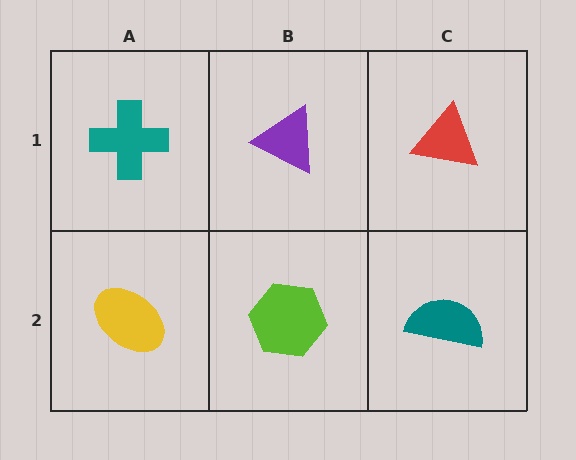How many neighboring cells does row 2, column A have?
2.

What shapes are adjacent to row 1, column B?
A lime hexagon (row 2, column B), a teal cross (row 1, column A), a red triangle (row 1, column C).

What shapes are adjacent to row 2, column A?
A teal cross (row 1, column A), a lime hexagon (row 2, column B).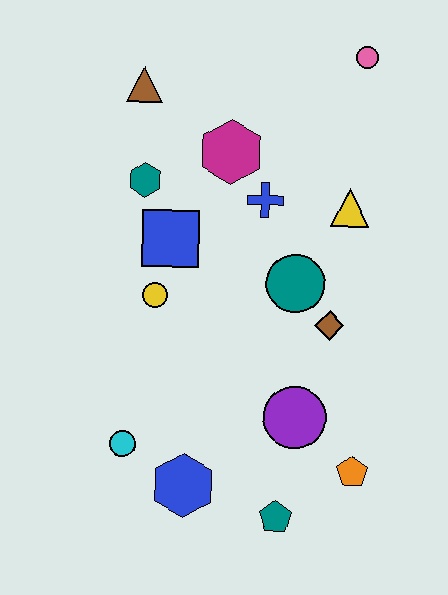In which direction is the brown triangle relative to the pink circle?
The brown triangle is to the left of the pink circle.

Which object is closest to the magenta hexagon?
The blue cross is closest to the magenta hexagon.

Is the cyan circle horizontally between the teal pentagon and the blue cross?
No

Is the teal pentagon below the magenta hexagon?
Yes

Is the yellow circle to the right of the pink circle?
No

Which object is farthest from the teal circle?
The brown triangle is farthest from the teal circle.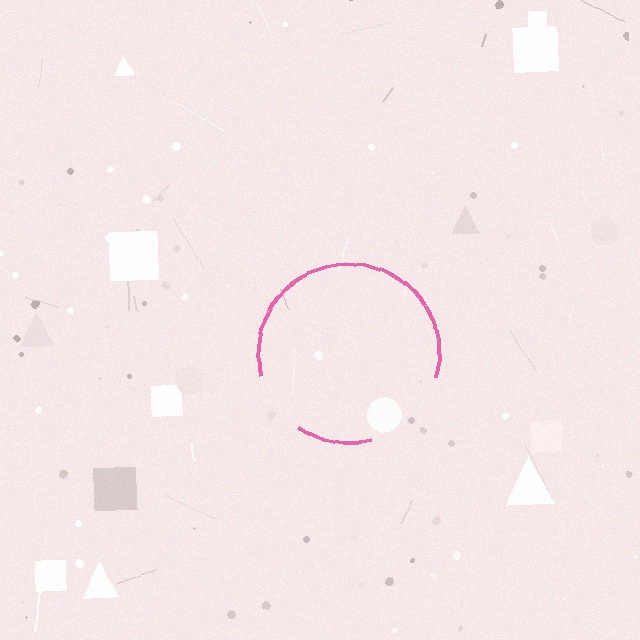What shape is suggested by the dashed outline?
The dashed outline suggests a circle.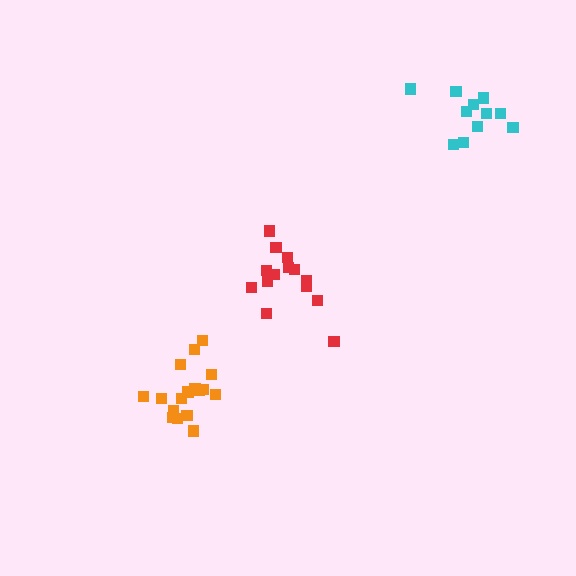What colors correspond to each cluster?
The clusters are colored: red, orange, cyan.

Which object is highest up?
The cyan cluster is topmost.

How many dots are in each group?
Group 1: 14 dots, Group 2: 17 dots, Group 3: 11 dots (42 total).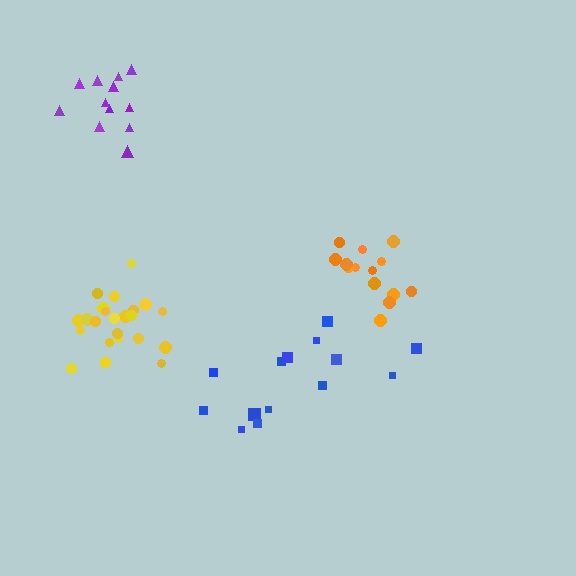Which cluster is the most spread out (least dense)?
Blue.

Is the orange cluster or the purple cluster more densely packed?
Purple.